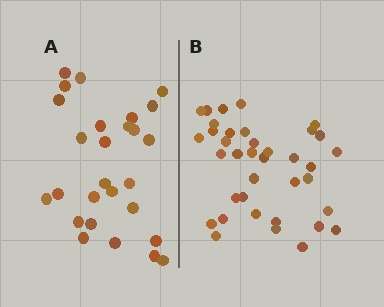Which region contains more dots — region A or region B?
Region B (the right region) has more dots.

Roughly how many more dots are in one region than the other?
Region B has roughly 10 or so more dots than region A.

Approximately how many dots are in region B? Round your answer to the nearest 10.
About 40 dots. (The exact count is 37, which rounds to 40.)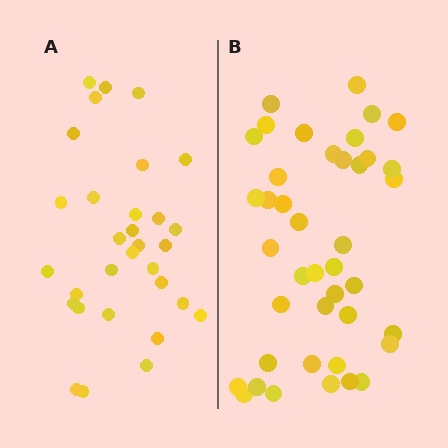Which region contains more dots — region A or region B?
Region B (the right region) has more dots.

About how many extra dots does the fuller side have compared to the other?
Region B has roughly 10 or so more dots than region A.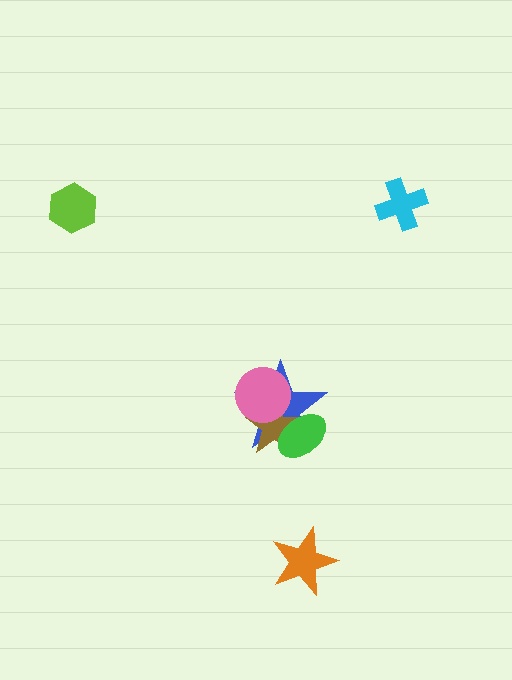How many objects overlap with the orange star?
0 objects overlap with the orange star.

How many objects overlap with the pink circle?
2 objects overlap with the pink circle.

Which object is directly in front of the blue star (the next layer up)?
The brown star is directly in front of the blue star.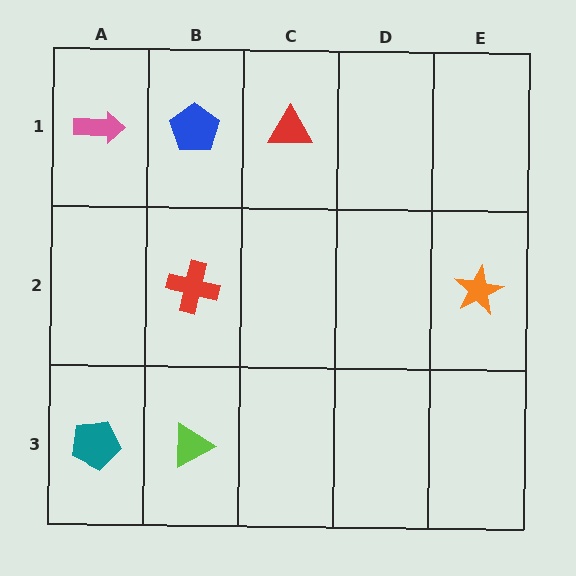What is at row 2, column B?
A red cross.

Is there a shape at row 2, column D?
No, that cell is empty.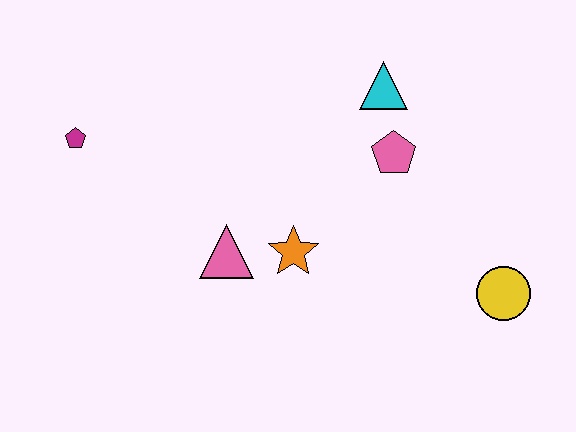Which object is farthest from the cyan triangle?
The magenta pentagon is farthest from the cyan triangle.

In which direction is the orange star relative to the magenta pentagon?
The orange star is to the right of the magenta pentagon.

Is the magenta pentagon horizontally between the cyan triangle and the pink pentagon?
No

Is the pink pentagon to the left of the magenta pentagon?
No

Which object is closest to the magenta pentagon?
The pink triangle is closest to the magenta pentagon.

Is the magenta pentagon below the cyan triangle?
Yes